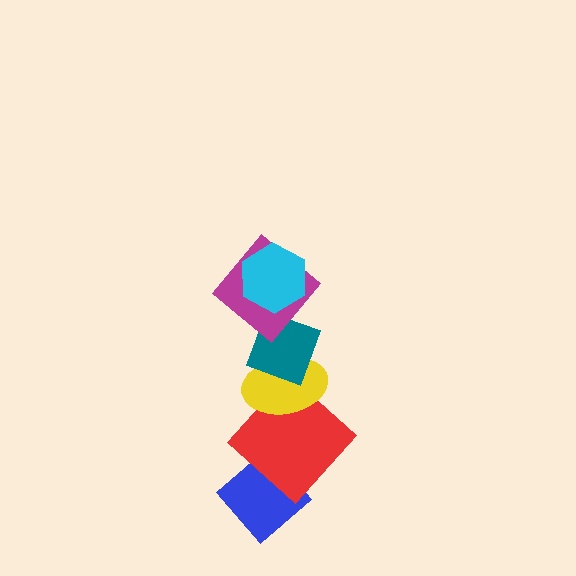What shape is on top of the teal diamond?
The magenta diamond is on top of the teal diamond.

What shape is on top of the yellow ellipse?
The teal diamond is on top of the yellow ellipse.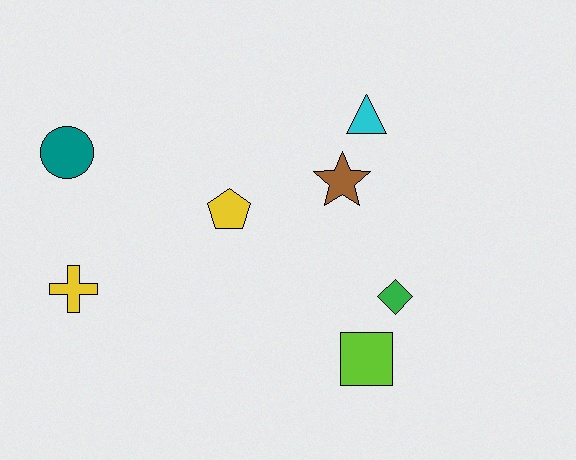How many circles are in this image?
There is 1 circle.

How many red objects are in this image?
There are no red objects.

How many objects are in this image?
There are 7 objects.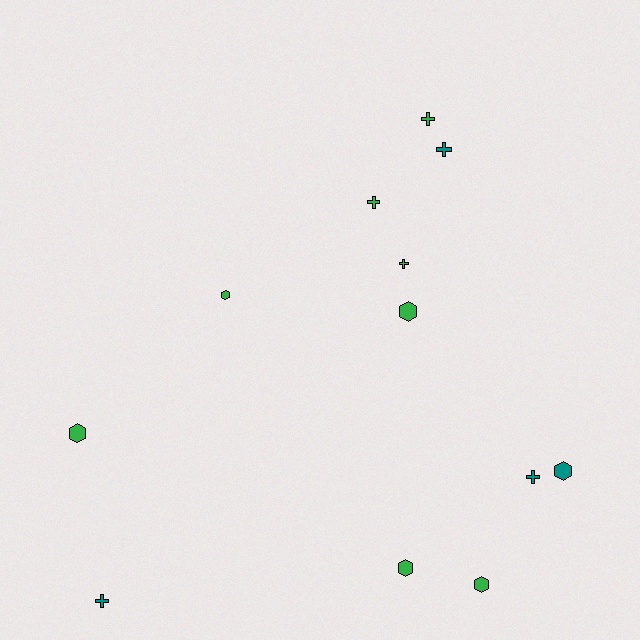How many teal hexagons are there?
There is 1 teal hexagon.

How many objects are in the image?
There are 12 objects.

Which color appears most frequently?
Green, with 8 objects.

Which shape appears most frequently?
Cross, with 6 objects.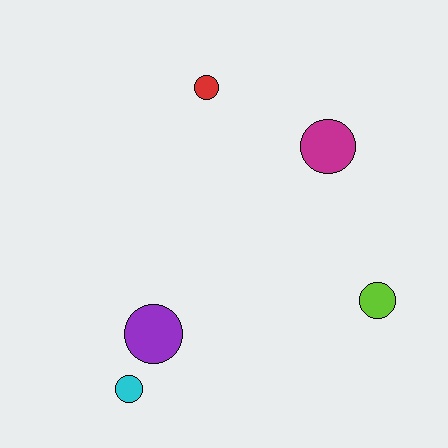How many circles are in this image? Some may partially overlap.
There are 5 circles.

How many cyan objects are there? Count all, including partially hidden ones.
There is 1 cyan object.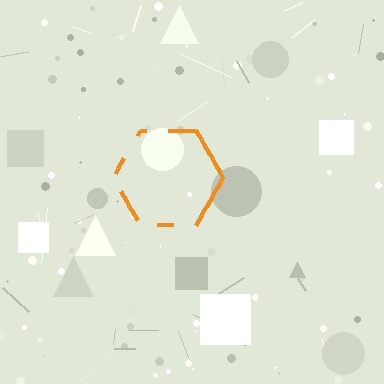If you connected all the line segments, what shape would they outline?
They would outline a hexagon.